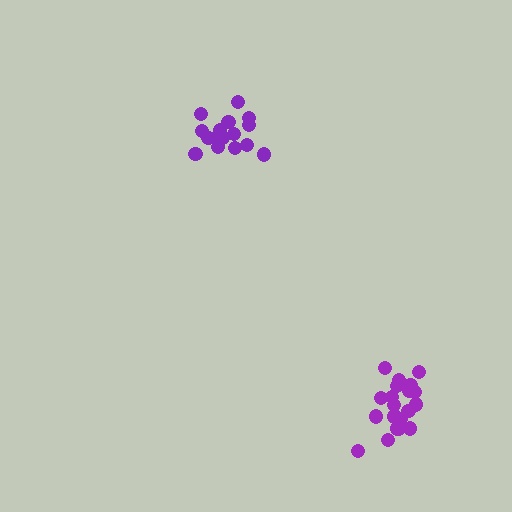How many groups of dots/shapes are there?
There are 2 groups.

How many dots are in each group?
Group 1: 16 dots, Group 2: 20 dots (36 total).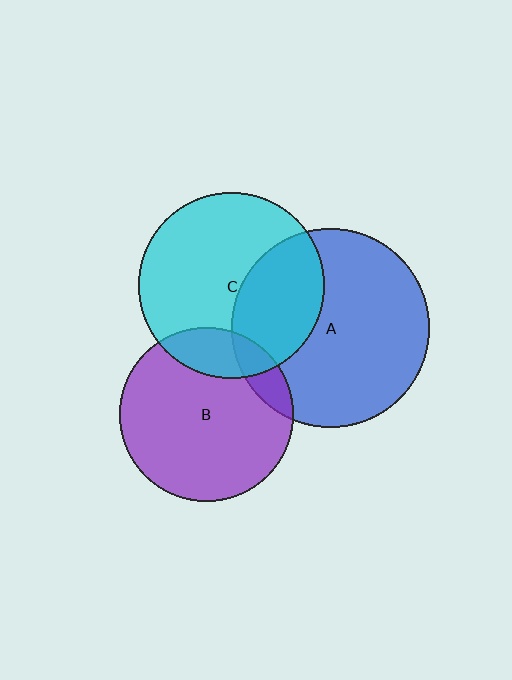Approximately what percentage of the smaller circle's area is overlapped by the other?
Approximately 10%.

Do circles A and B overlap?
Yes.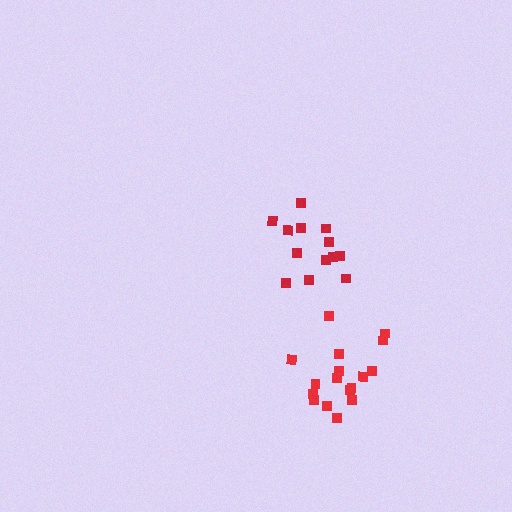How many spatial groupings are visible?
There are 2 spatial groupings.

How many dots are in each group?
Group 1: 17 dots, Group 2: 13 dots (30 total).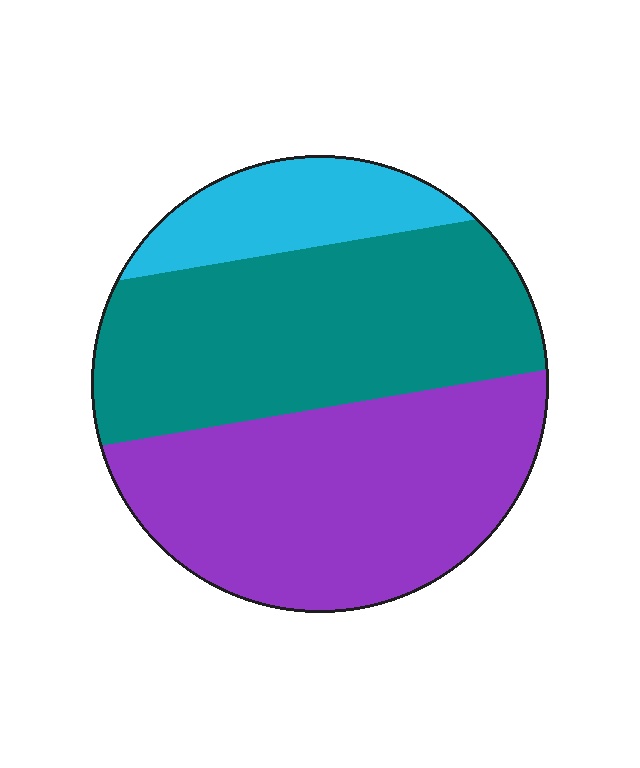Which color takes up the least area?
Cyan, at roughly 15%.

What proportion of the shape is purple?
Purple covers about 45% of the shape.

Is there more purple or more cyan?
Purple.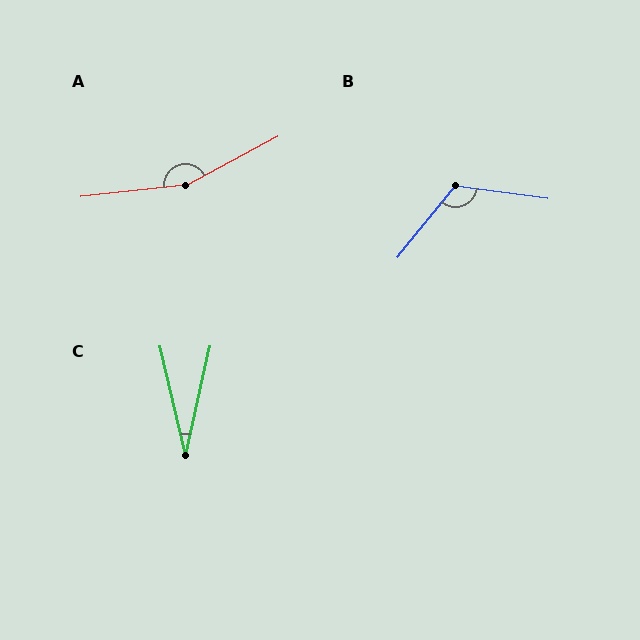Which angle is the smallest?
C, at approximately 26 degrees.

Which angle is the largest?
A, at approximately 158 degrees.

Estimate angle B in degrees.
Approximately 121 degrees.